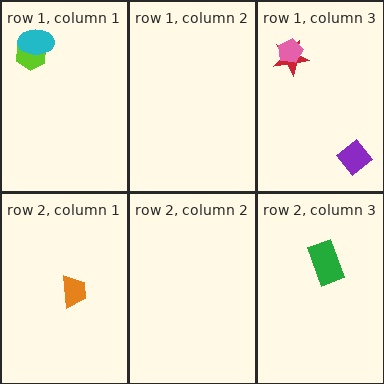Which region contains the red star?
The row 1, column 3 region.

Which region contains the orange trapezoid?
The row 2, column 1 region.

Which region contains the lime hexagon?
The row 1, column 1 region.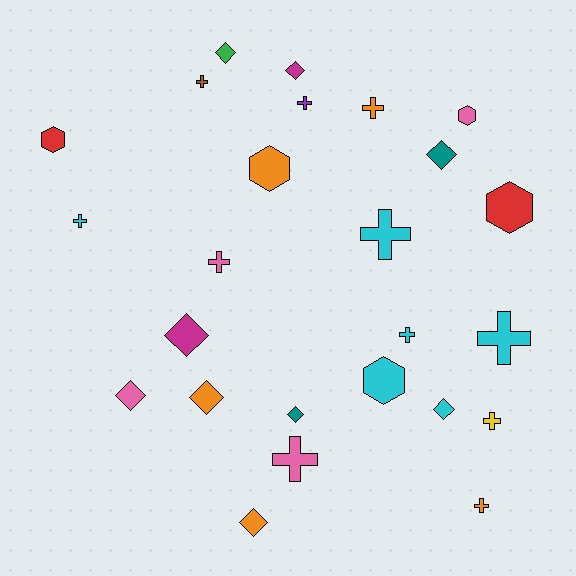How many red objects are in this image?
There are 2 red objects.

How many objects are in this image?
There are 25 objects.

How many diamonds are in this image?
There are 9 diamonds.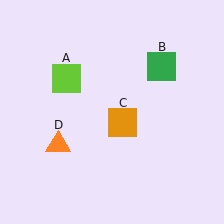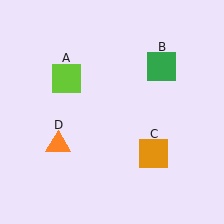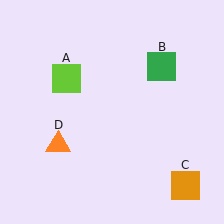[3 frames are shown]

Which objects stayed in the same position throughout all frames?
Lime square (object A) and green square (object B) and orange triangle (object D) remained stationary.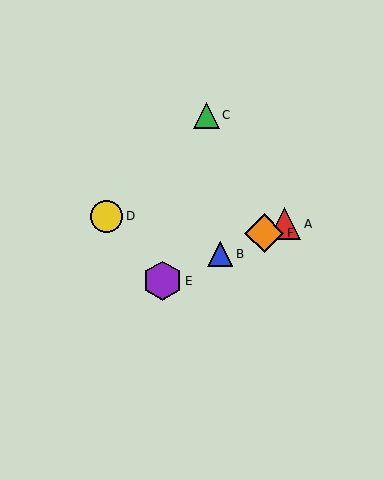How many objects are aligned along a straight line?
4 objects (A, B, E, F) are aligned along a straight line.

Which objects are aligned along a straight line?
Objects A, B, E, F are aligned along a straight line.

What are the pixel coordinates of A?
Object A is at (284, 224).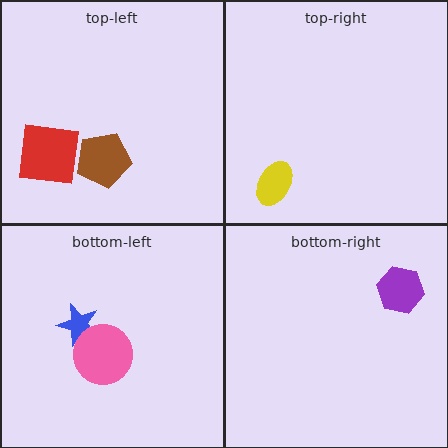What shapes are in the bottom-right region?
The purple hexagon.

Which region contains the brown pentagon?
The top-left region.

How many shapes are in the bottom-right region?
1.